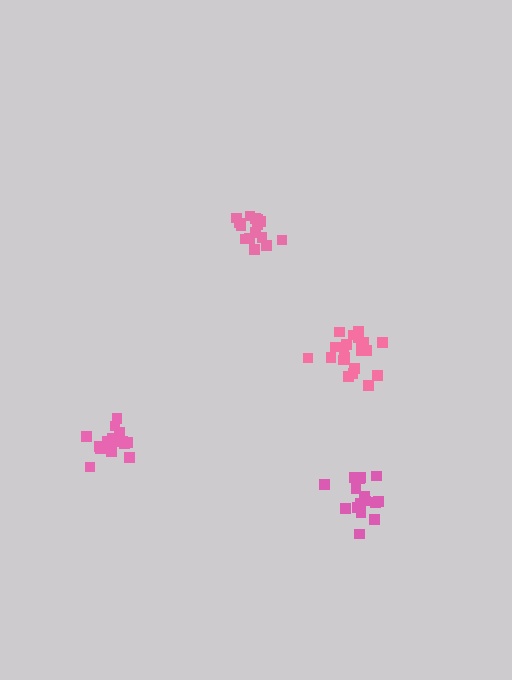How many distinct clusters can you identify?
There are 4 distinct clusters.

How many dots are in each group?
Group 1: 21 dots, Group 2: 17 dots, Group 3: 15 dots, Group 4: 16 dots (69 total).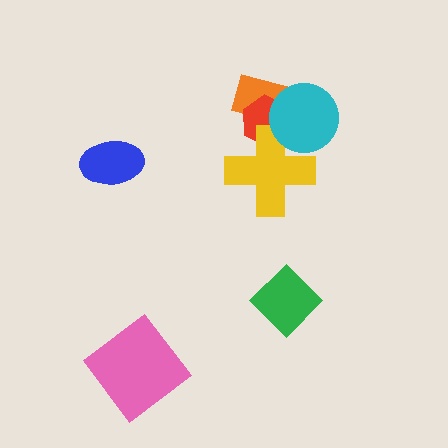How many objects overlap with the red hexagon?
3 objects overlap with the red hexagon.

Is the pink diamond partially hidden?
No, no other shape covers it.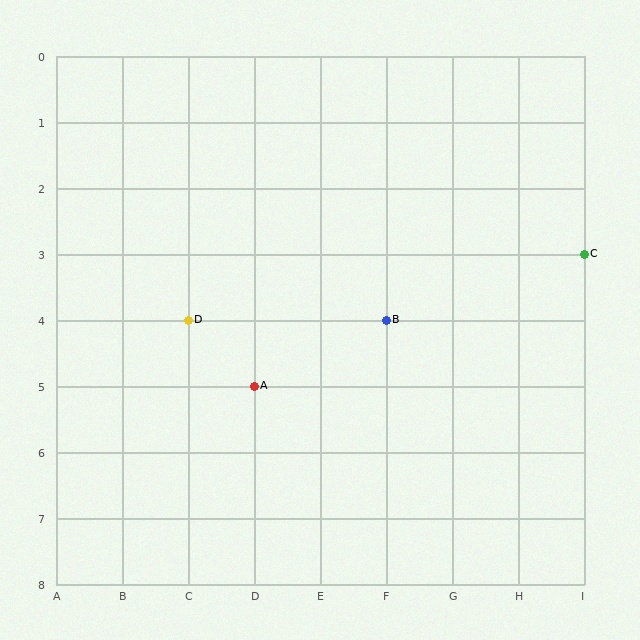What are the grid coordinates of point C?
Point C is at grid coordinates (I, 3).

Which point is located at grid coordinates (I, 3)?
Point C is at (I, 3).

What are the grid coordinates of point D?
Point D is at grid coordinates (C, 4).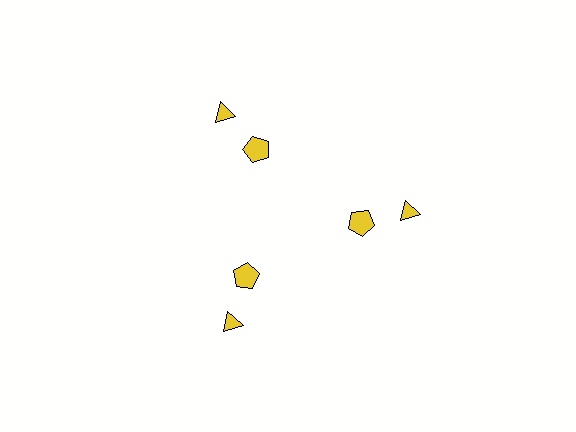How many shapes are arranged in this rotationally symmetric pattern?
There are 6 shapes, arranged in 3 groups of 2.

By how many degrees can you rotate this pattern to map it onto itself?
The pattern maps onto itself every 120 degrees of rotation.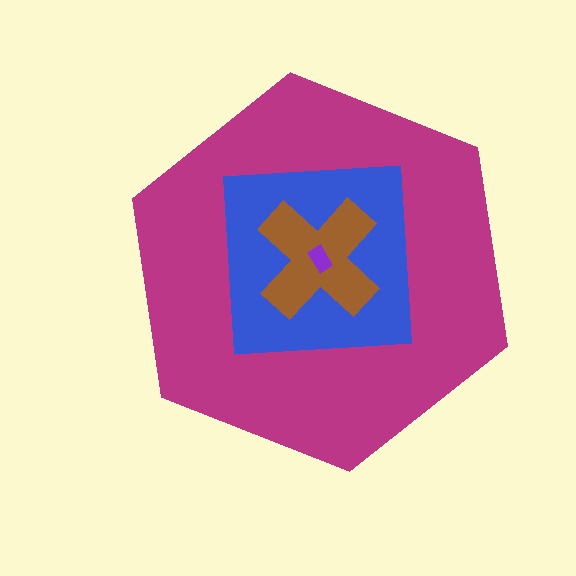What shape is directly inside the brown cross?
The purple rectangle.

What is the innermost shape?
The purple rectangle.